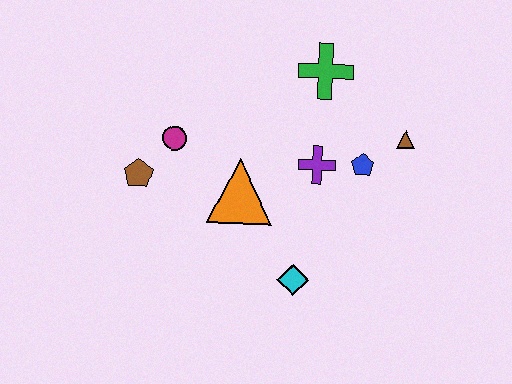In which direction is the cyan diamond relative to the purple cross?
The cyan diamond is below the purple cross.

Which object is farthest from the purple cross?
The brown pentagon is farthest from the purple cross.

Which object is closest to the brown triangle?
The blue pentagon is closest to the brown triangle.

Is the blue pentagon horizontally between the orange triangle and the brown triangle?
Yes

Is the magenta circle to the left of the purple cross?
Yes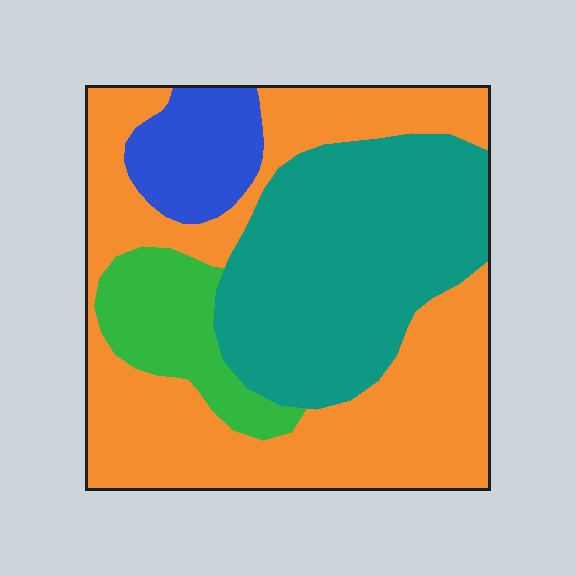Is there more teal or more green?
Teal.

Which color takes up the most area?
Orange, at roughly 45%.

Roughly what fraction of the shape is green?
Green takes up about one tenth (1/10) of the shape.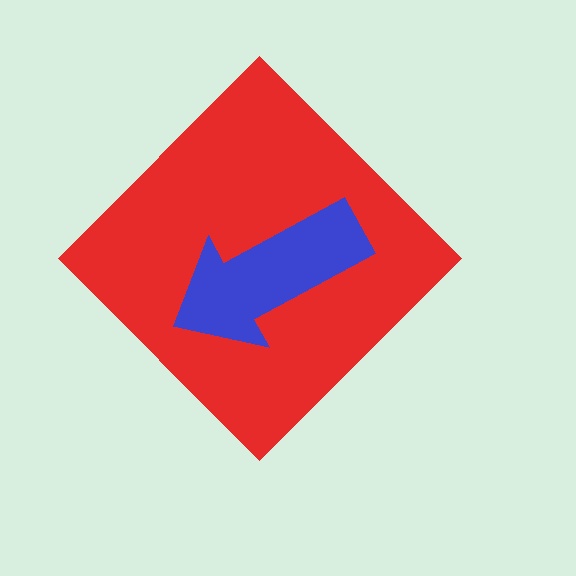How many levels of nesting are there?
2.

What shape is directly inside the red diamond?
The blue arrow.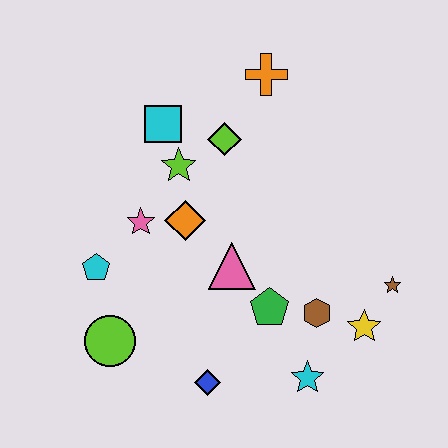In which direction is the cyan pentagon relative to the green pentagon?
The cyan pentagon is to the left of the green pentagon.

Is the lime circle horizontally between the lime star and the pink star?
No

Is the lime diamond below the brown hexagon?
No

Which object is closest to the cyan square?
The lime star is closest to the cyan square.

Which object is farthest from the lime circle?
The orange cross is farthest from the lime circle.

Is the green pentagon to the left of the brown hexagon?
Yes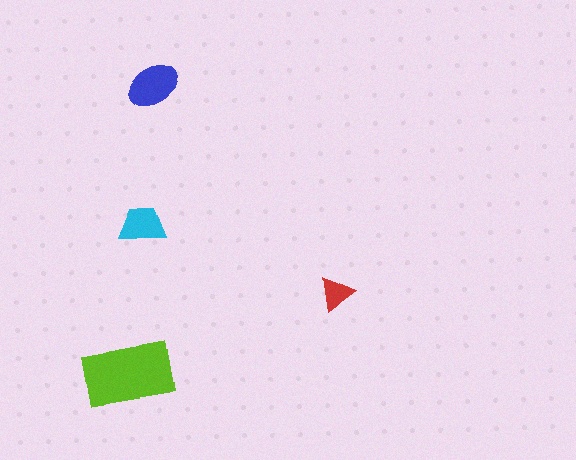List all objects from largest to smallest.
The lime rectangle, the blue ellipse, the cyan trapezoid, the red triangle.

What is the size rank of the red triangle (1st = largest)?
4th.